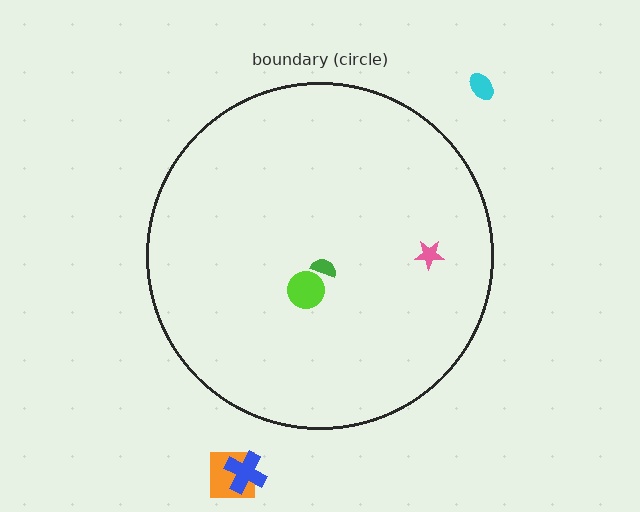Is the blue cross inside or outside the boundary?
Outside.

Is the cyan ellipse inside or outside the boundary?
Outside.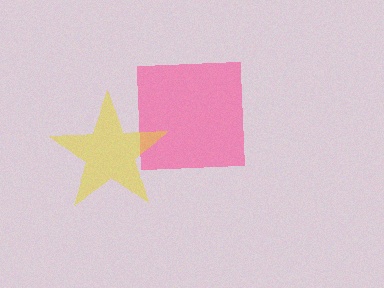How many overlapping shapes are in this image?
There are 2 overlapping shapes in the image.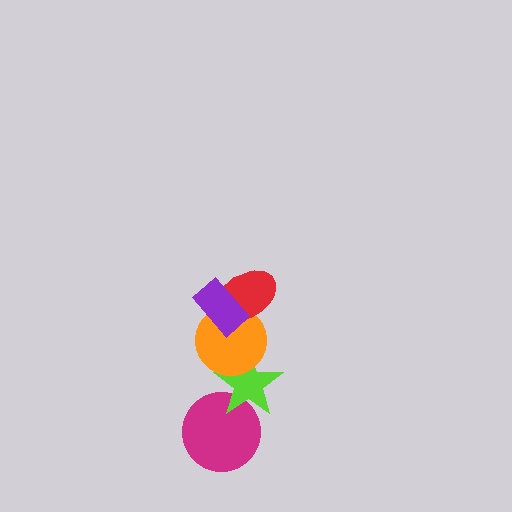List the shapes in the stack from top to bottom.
From top to bottom: the purple rectangle, the red ellipse, the orange circle, the lime star, the magenta circle.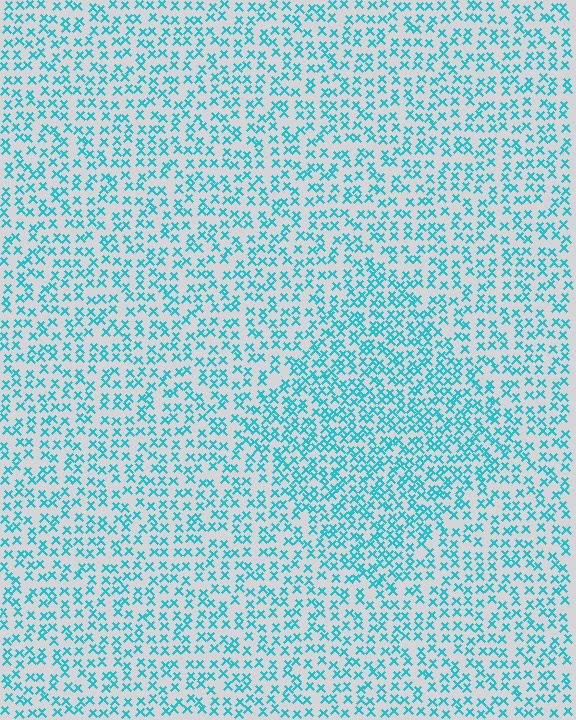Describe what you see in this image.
The image contains small cyan elements arranged at two different densities. A diamond-shaped region is visible where the elements are more densely packed than the surrounding area.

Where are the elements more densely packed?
The elements are more densely packed inside the diamond boundary.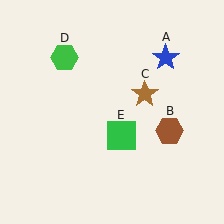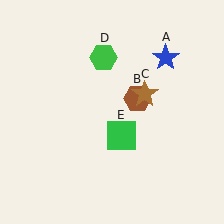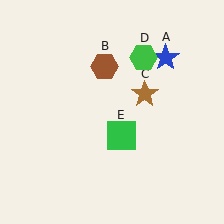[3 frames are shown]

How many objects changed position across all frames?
2 objects changed position: brown hexagon (object B), green hexagon (object D).